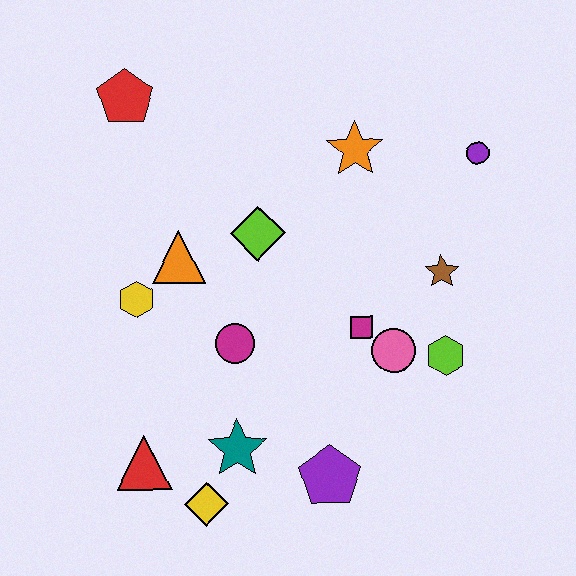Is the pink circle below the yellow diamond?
No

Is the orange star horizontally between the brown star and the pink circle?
No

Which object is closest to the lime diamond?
The orange triangle is closest to the lime diamond.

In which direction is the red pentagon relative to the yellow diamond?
The red pentagon is above the yellow diamond.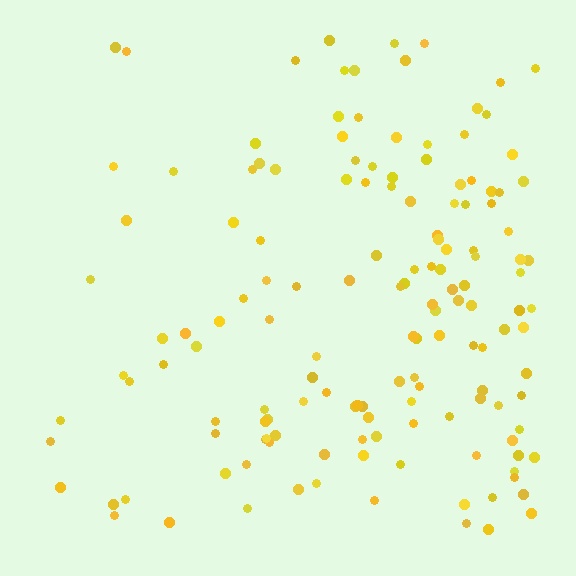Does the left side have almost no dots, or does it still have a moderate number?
Still a moderate number, just noticeably fewer than the right.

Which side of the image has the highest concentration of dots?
The right.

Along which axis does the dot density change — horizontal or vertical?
Horizontal.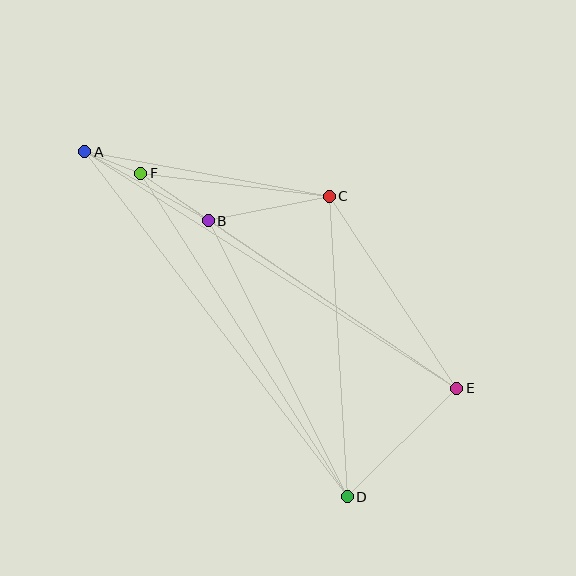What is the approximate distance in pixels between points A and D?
The distance between A and D is approximately 433 pixels.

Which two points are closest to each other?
Points A and F are closest to each other.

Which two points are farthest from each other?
Points A and E are farthest from each other.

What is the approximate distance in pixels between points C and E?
The distance between C and E is approximately 230 pixels.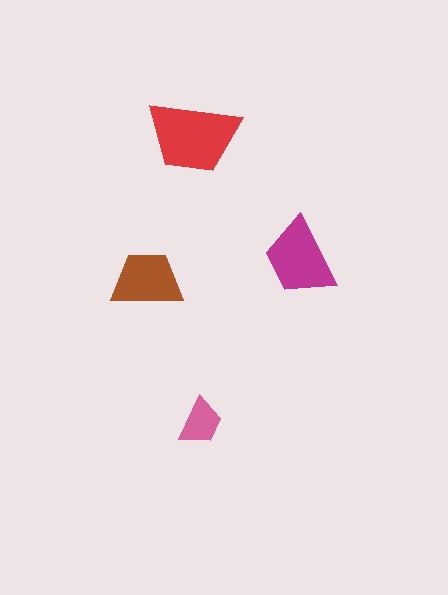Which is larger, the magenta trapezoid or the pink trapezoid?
The magenta one.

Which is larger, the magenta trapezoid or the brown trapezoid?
The magenta one.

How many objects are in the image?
There are 4 objects in the image.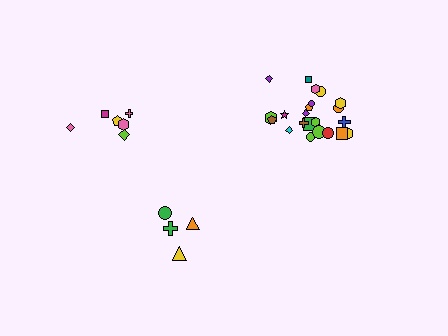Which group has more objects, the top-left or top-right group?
The top-right group.